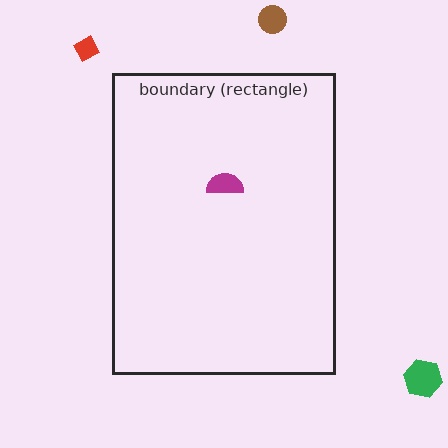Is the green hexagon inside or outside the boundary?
Outside.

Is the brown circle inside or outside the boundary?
Outside.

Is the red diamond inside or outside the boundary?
Outside.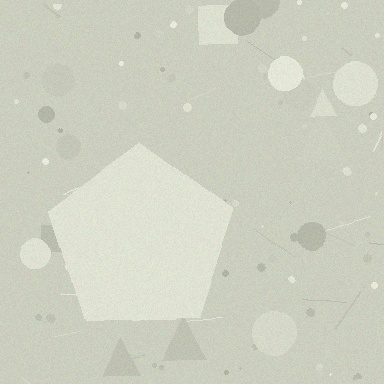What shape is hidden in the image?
A pentagon is hidden in the image.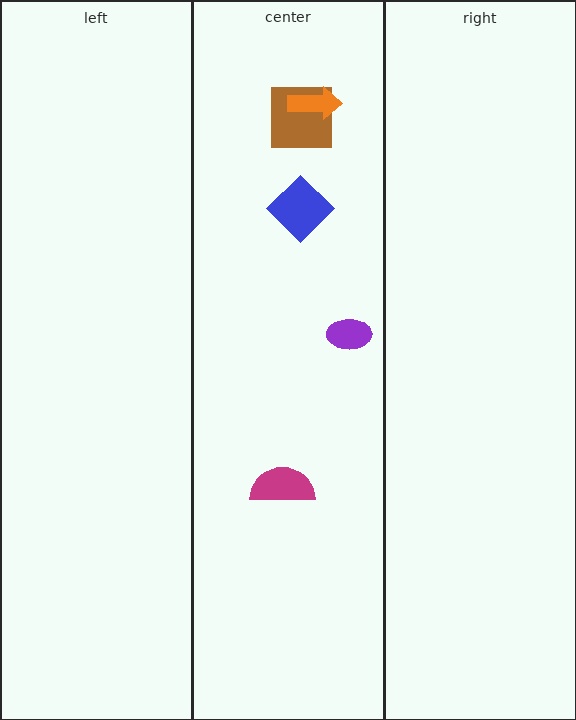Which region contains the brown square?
The center region.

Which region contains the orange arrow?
The center region.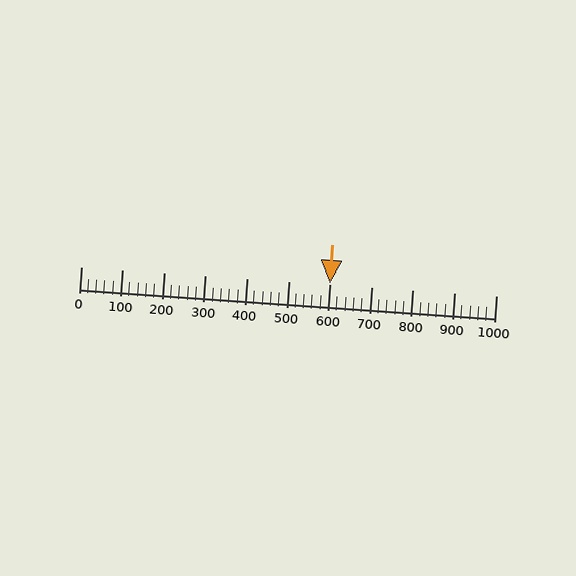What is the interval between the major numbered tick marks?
The major tick marks are spaced 100 units apart.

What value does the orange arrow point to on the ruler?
The orange arrow points to approximately 600.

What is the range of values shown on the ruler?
The ruler shows values from 0 to 1000.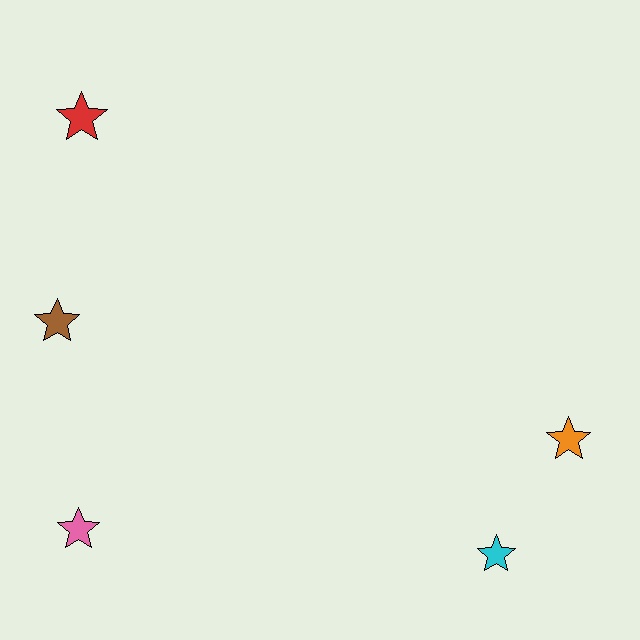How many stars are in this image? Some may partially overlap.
There are 5 stars.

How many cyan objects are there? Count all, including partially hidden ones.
There is 1 cyan object.